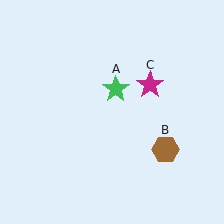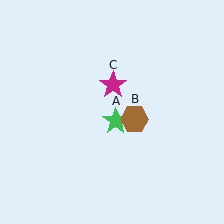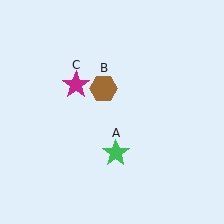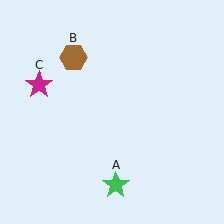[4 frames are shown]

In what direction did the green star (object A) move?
The green star (object A) moved down.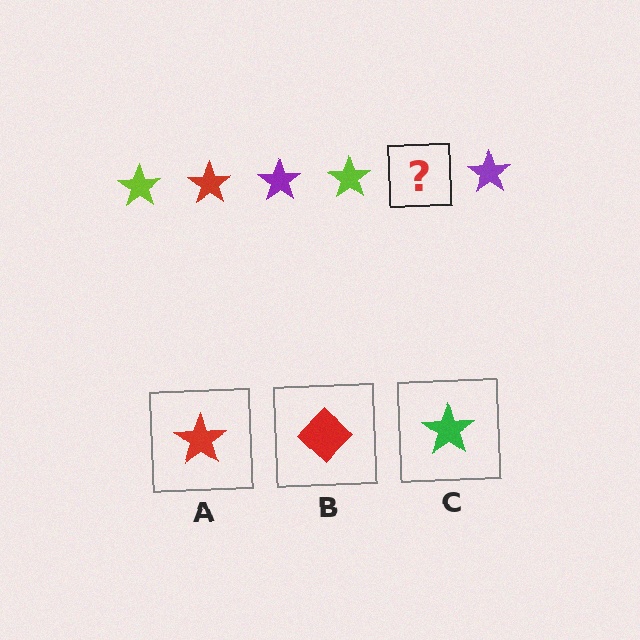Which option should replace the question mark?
Option A.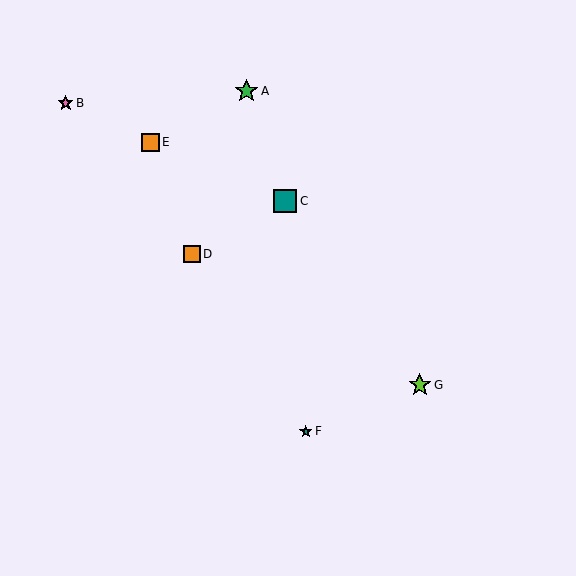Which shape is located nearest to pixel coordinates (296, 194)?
The teal square (labeled C) at (285, 201) is nearest to that location.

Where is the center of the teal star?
The center of the teal star is at (306, 431).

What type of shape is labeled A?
Shape A is a green star.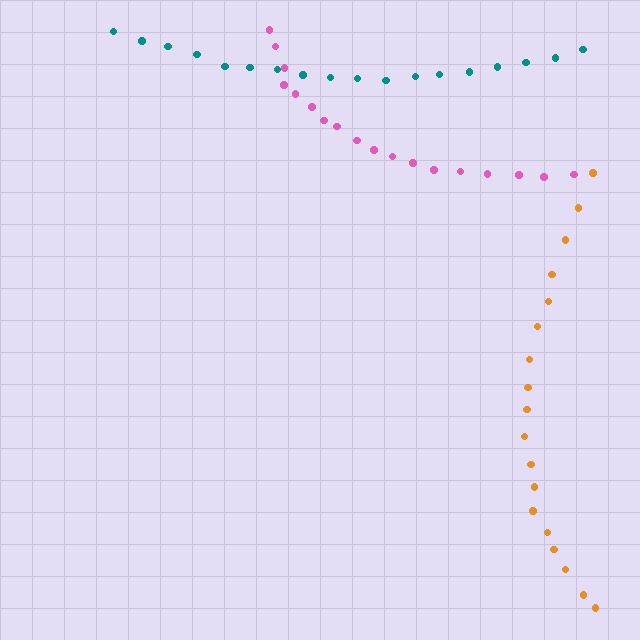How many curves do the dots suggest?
There are 3 distinct paths.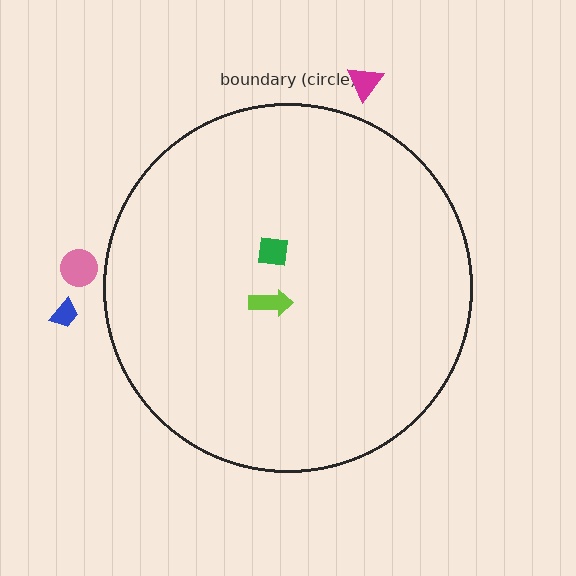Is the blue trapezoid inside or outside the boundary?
Outside.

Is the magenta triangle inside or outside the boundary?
Outside.